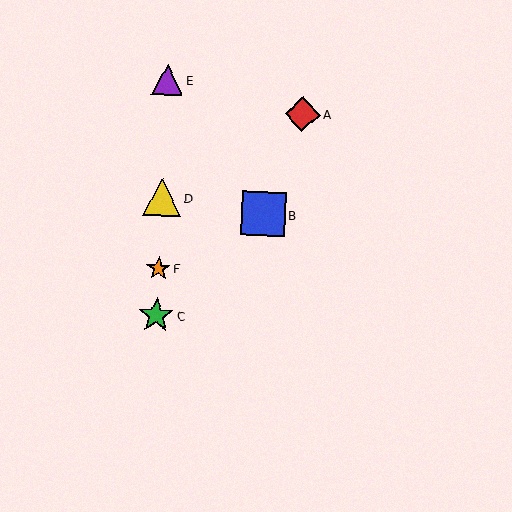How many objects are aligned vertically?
4 objects (C, D, E, F) are aligned vertically.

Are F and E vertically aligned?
Yes, both are at x≈158.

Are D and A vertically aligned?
No, D is at x≈162 and A is at x≈303.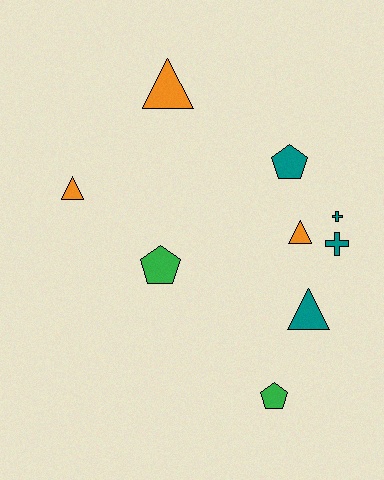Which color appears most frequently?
Teal, with 4 objects.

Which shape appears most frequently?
Triangle, with 4 objects.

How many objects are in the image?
There are 9 objects.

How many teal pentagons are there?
There is 1 teal pentagon.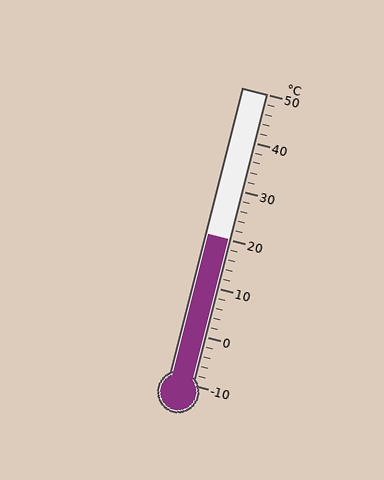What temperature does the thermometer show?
The thermometer shows approximately 20°C.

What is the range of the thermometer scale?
The thermometer scale ranges from -10°C to 50°C.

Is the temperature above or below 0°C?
The temperature is above 0°C.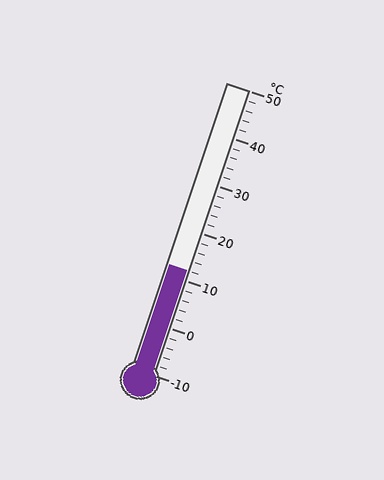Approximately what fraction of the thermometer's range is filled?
The thermometer is filled to approximately 35% of its range.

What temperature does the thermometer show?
The thermometer shows approximately 12°C.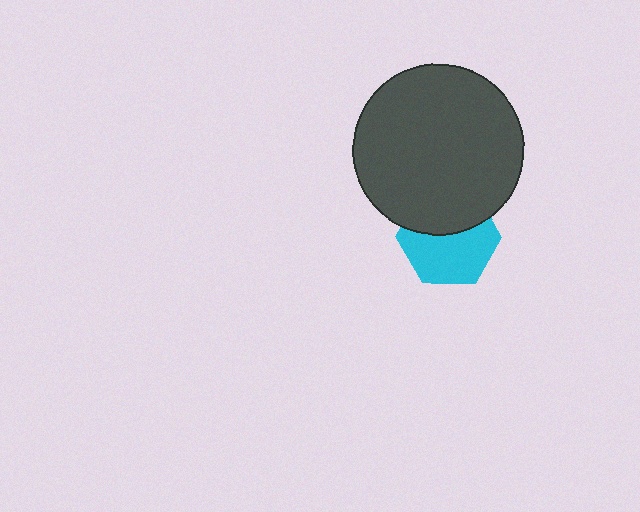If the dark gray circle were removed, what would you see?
You would see the complete cyan hexagon.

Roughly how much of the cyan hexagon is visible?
About half of it is visible (roughly 59%).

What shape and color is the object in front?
The object in front is a dark gray circle.